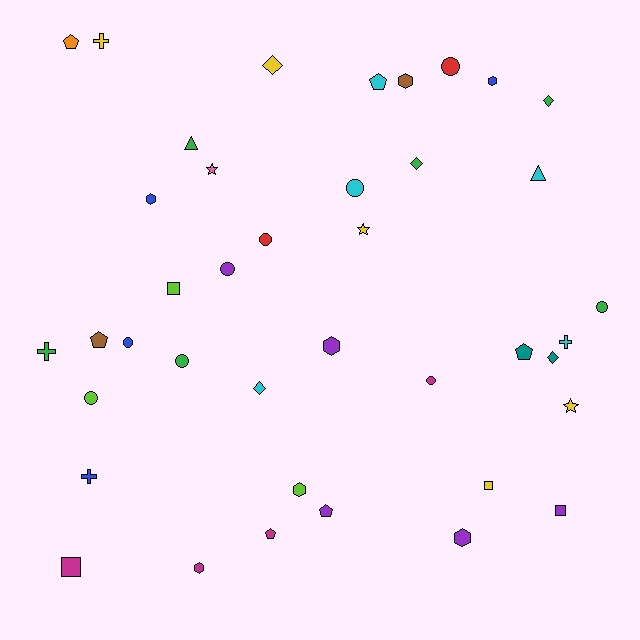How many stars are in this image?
There are 3 stars.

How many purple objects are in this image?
There are 5 purple objects.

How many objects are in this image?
There are 40 objects.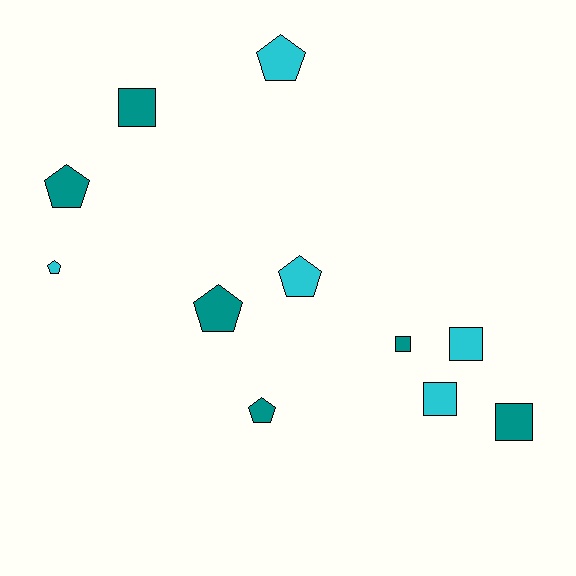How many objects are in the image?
There are 11 objects.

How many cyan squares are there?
There are 2 cyan squares.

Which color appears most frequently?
Teal, with 6 objects.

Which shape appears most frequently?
Pentagon, with 6 objects.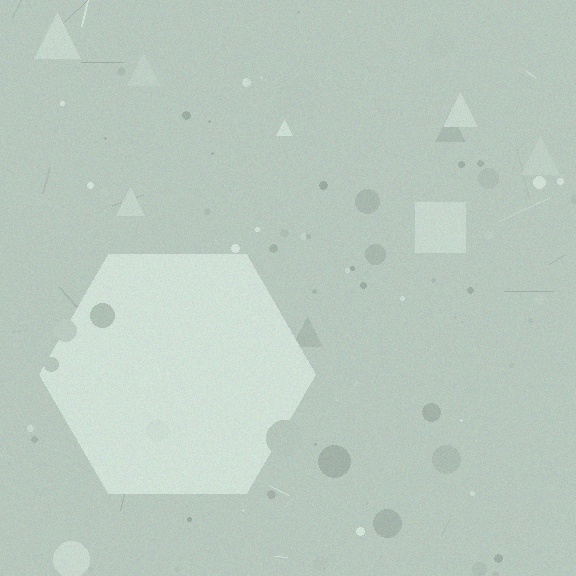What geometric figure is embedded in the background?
A hexagon is embedded in the background.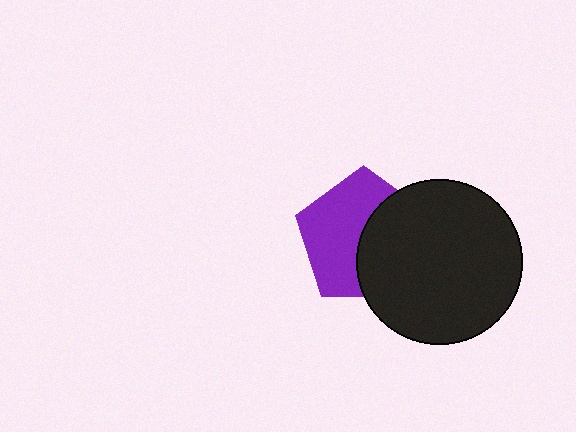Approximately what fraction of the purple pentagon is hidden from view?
Roughly 46% of the purple pentagon is hidden behind the black circle.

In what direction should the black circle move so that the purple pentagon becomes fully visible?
The black circle should move right. That is the shortest direction to clear the overlap and leave the purple pentagon fully visible.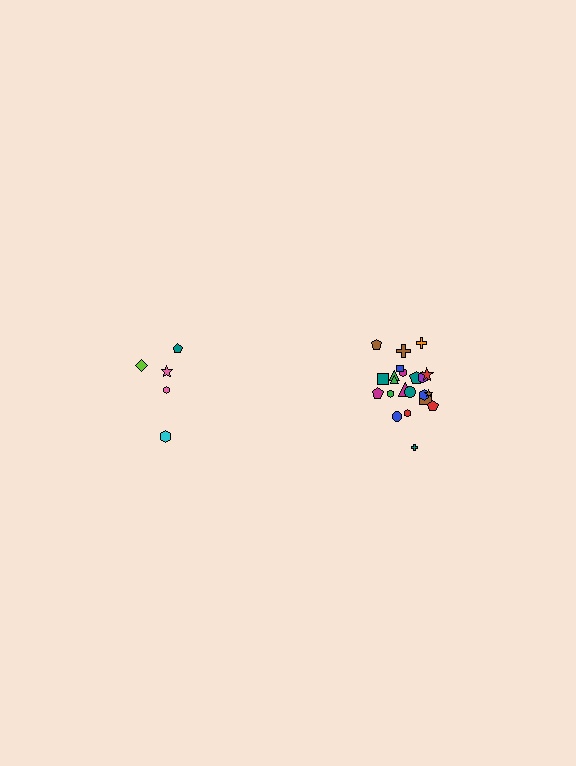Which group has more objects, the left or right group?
The right group.